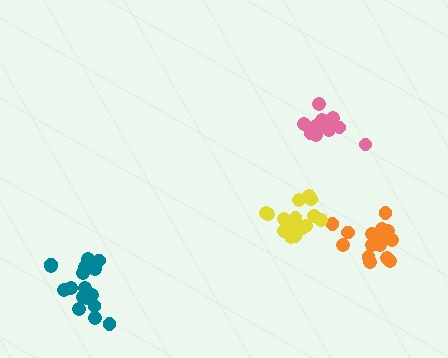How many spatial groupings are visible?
There are 4 spatial groupings.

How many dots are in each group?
Group 1: 15 dots, Group 2: 17 dots, Group 3: 13 dots, Group 4: 18 dots (63 total).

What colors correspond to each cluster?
The clusters are colored: orange, yellow, pink, teal.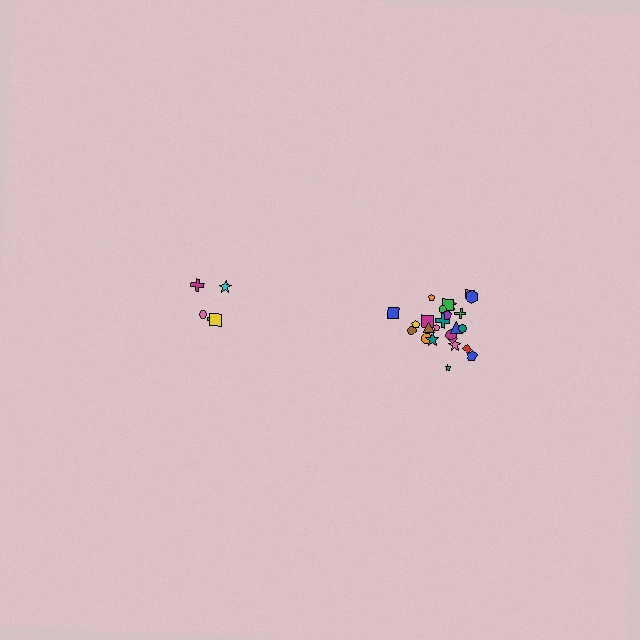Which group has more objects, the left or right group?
The right group.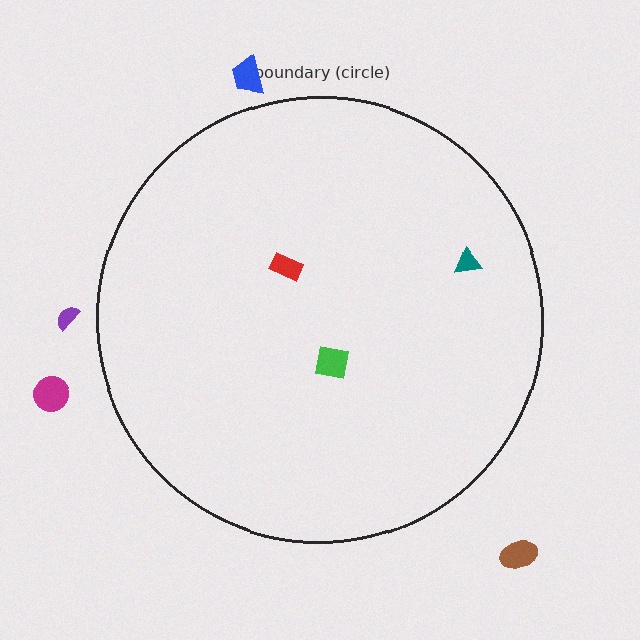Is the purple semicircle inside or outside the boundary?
Outside.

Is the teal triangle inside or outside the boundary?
Inside.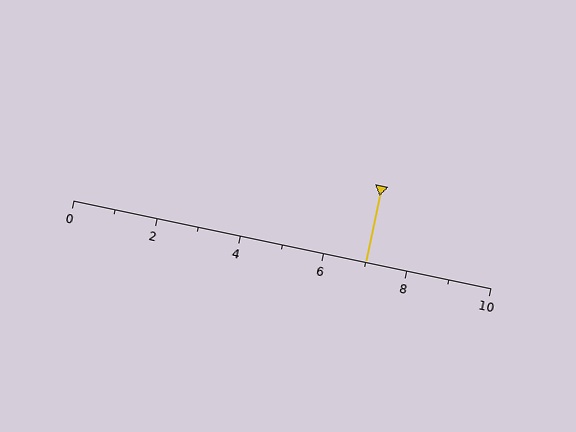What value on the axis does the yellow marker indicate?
The marker indicates approximately 7.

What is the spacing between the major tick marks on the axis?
The major ticks are spaced 2 apart.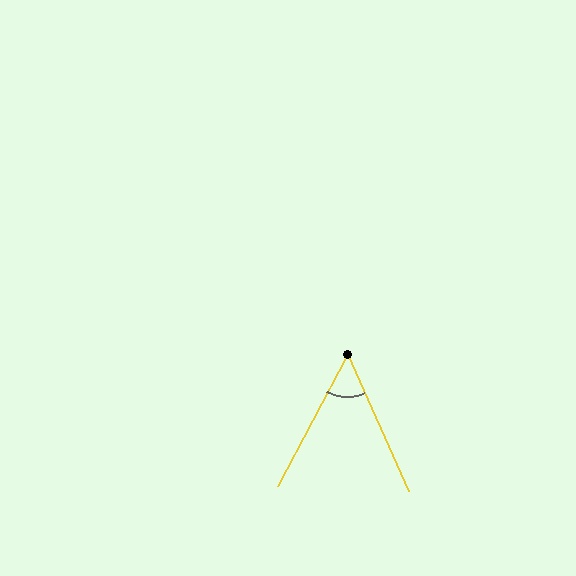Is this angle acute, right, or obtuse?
It is acute.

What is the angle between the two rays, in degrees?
Approximately 52 degrees.